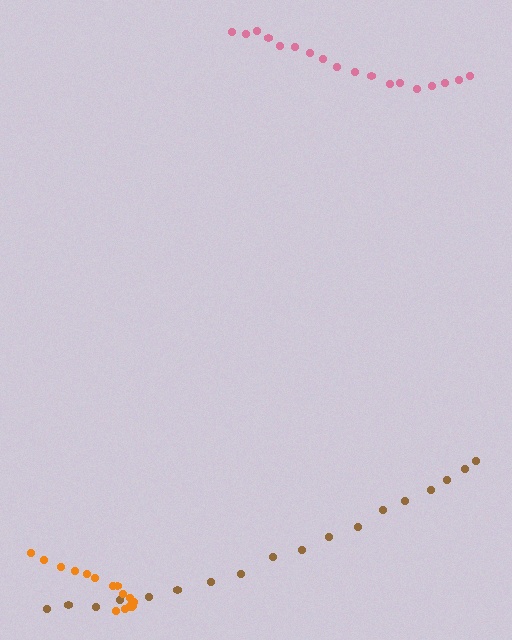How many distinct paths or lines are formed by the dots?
There are 3 distinct paths.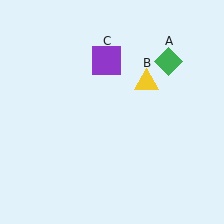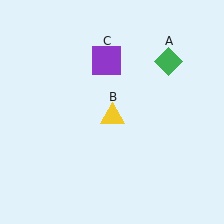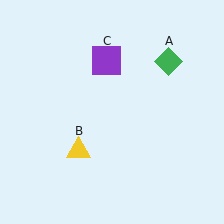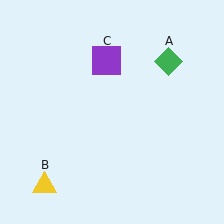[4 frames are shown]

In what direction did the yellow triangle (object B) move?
The yellow triangle (object B) moved down and to the left.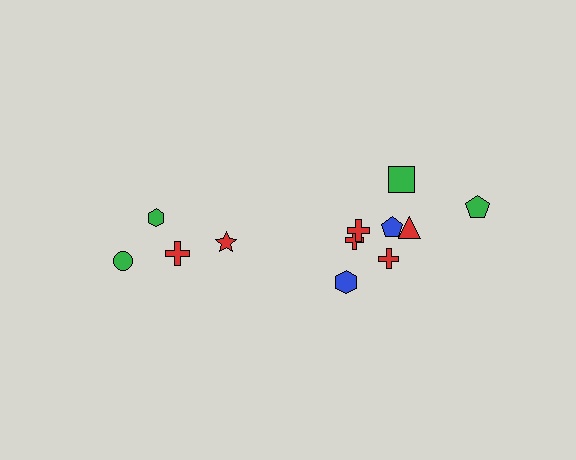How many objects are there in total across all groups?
There are 12 objects.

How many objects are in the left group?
There are 4 objects.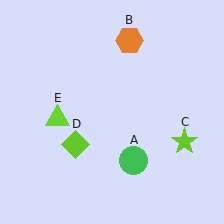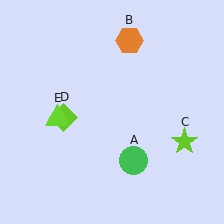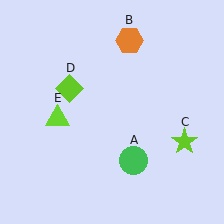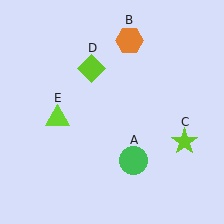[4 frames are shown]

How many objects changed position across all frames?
1 object changed position: lime diamond (object D).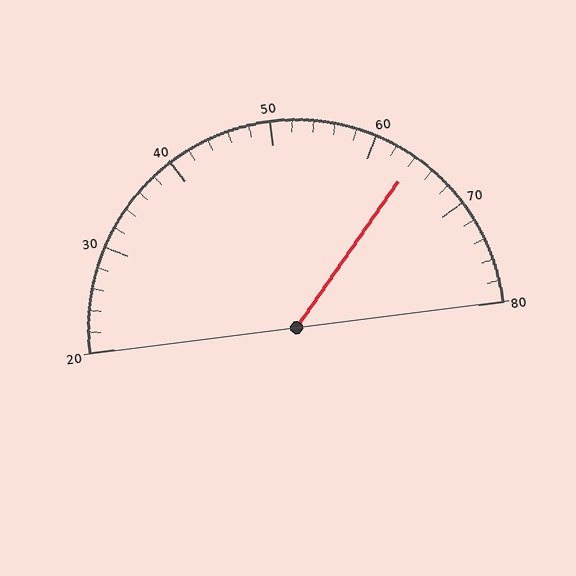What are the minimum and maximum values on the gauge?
The gauge ranges from 20 to 80.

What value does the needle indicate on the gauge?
The needle indicates approximately 64.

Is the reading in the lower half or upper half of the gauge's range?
The reading is in the upper half of the range (20 to 80).